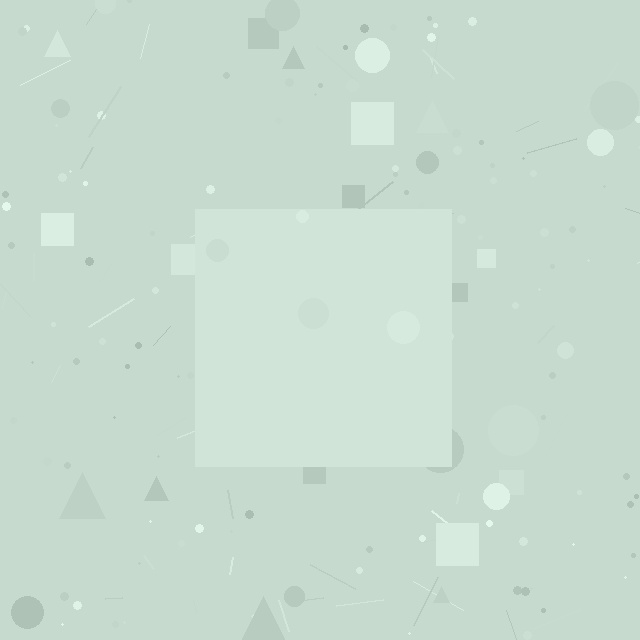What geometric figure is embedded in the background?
A square is embedded in the background.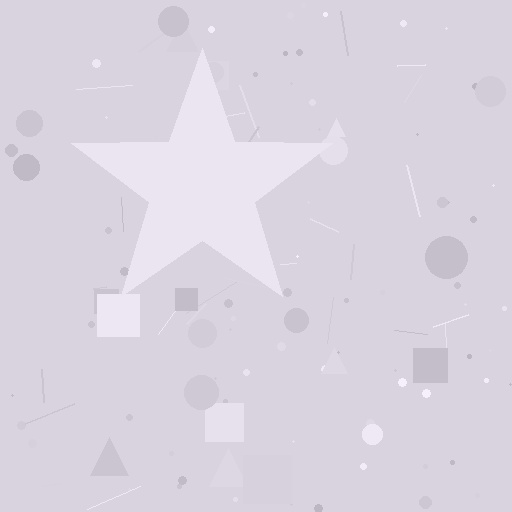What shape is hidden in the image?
A star is hidden in the image.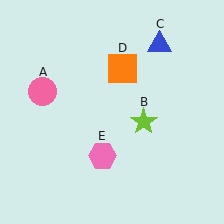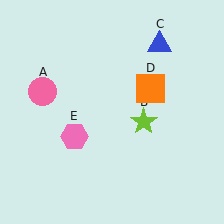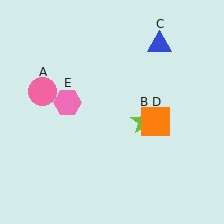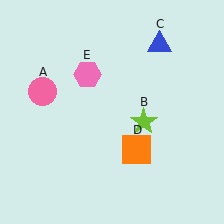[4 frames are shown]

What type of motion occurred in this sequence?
The orange square (object D), pink hexagon (object E) rotated clockwise around the center of the scene.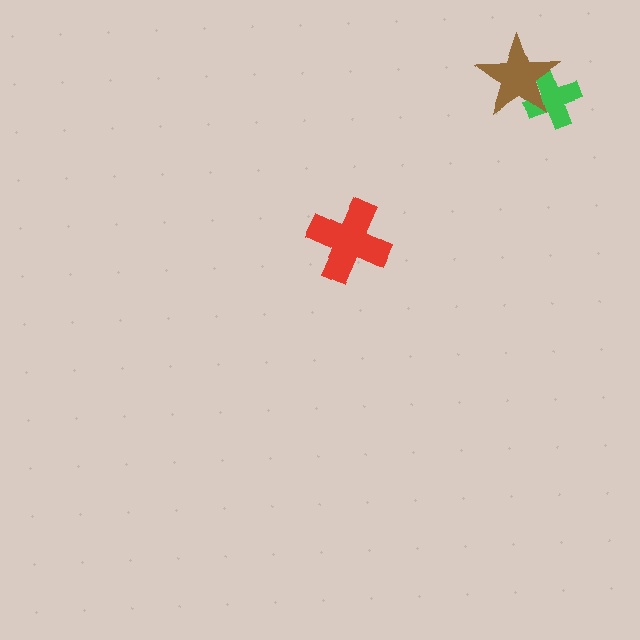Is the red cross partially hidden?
No, no other shape covers it.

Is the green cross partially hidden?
Yes, it is partially covered by another shape.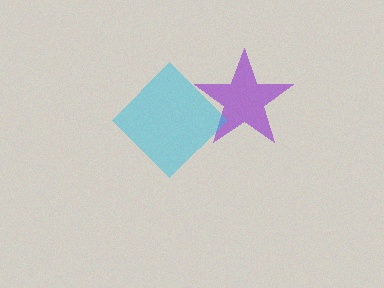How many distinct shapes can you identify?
There are 2 distinct shapes: a purple star, a cyan diamond.